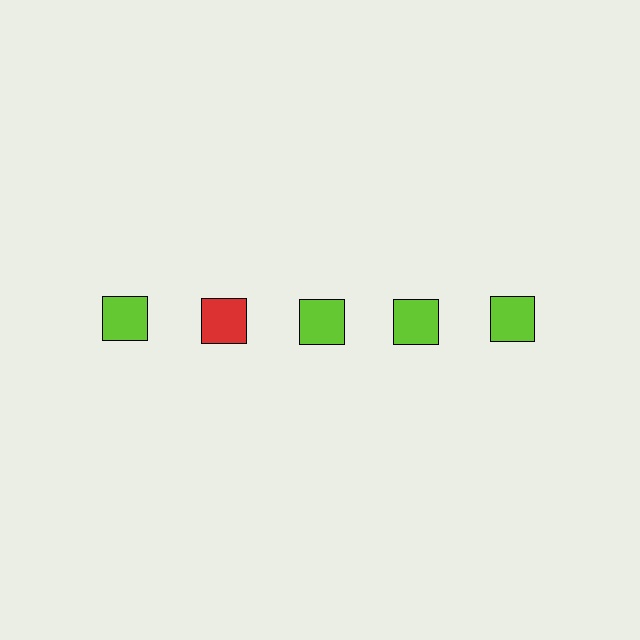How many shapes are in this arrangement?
There are 5 shapes arranged in a grid pattern.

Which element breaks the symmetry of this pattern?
The red square in the top row, second from left column breaks the symmetry. All other shapes are lime squares.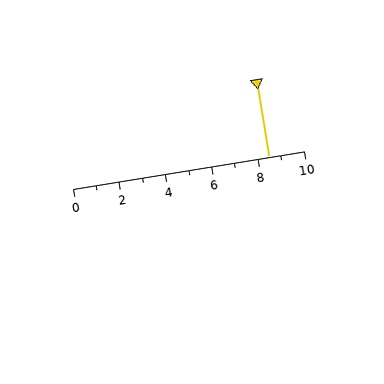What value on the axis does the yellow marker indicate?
The marker indicates approximately 8.5.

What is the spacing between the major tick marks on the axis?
The major ticks are spaced 2 apart.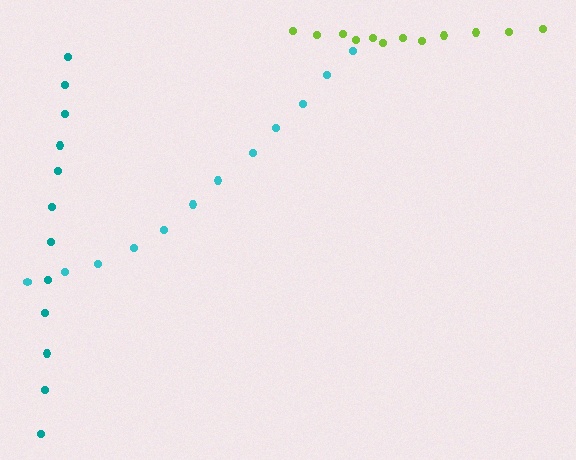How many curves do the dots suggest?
There are 3 distinct paths.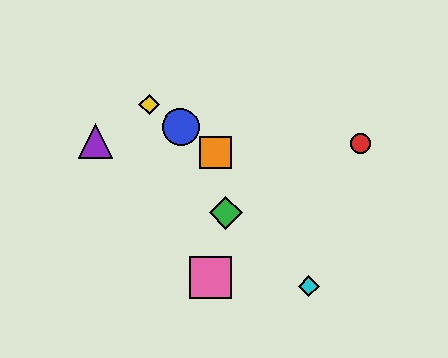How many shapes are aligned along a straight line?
3 shapes (the blue circle, the yellow diamond, the orange square) are aligned along a straight line.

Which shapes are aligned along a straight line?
The blue circle, the yellow diamond, the orange square are aligned along a straight line.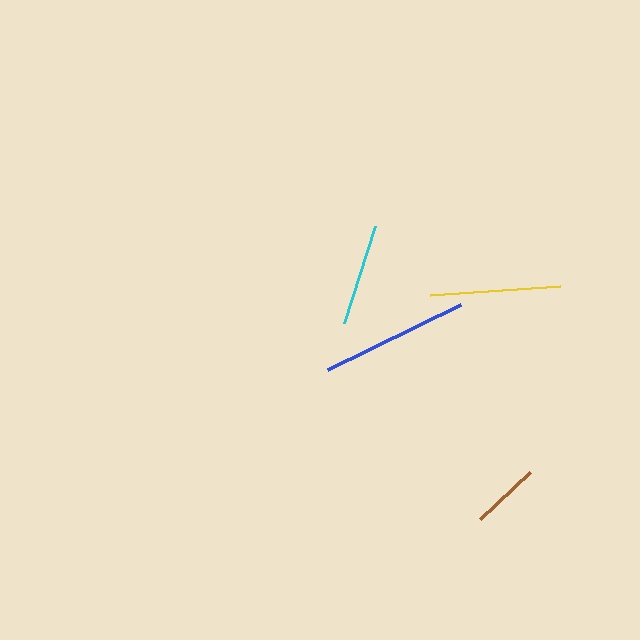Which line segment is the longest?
The blue line is the longest at approximately 148 pixels.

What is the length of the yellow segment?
The yellow segment is approximately 130 pixels long.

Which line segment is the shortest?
The brown line is the shortest at approximately 69 pixels.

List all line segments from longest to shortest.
From longest to shortest: blue, yellow, cyan, brown.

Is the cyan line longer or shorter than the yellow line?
The yellow line is longer than the cyan line.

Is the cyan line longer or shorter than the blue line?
The blue line is longer than the cyan line.